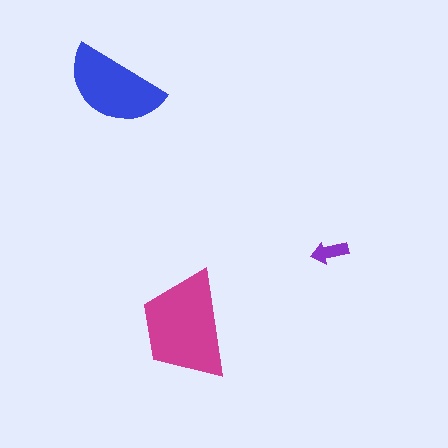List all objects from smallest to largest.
The purple arrow, the blue semicircle, the magenta trapezoid.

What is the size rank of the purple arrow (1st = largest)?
3rd.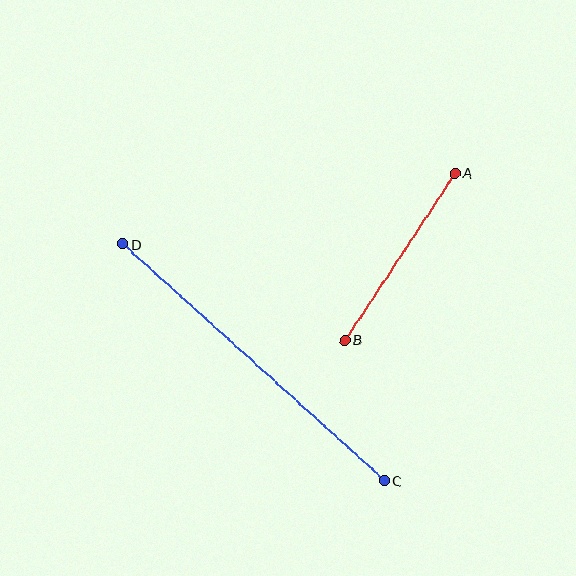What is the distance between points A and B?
The distance is approximately 200 pixels.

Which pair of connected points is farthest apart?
Points C and D are farthest apart.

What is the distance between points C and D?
The distance is approximately 353 pixels.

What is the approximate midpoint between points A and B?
The midpoint is at approximately (400, 256) pixels.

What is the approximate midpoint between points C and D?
The midpoint is at approximately (253, 362) pixels.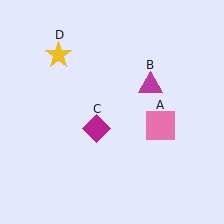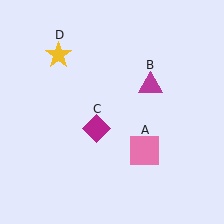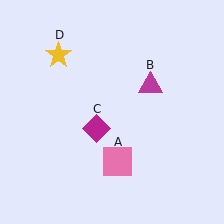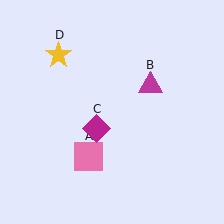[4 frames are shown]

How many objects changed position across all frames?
1 object changed position: pink square (object A).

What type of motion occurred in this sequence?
The pink square (object A) rotated clockwise around the center of the scene.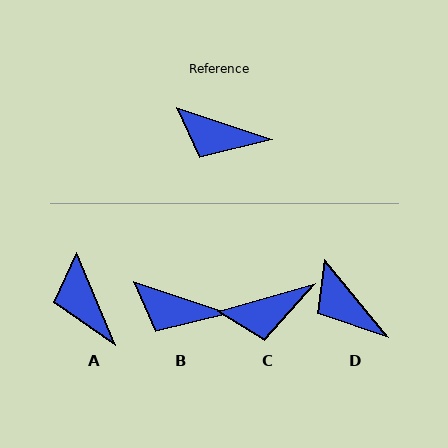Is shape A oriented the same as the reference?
No, it is off by about 48 degrees.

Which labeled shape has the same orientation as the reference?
B.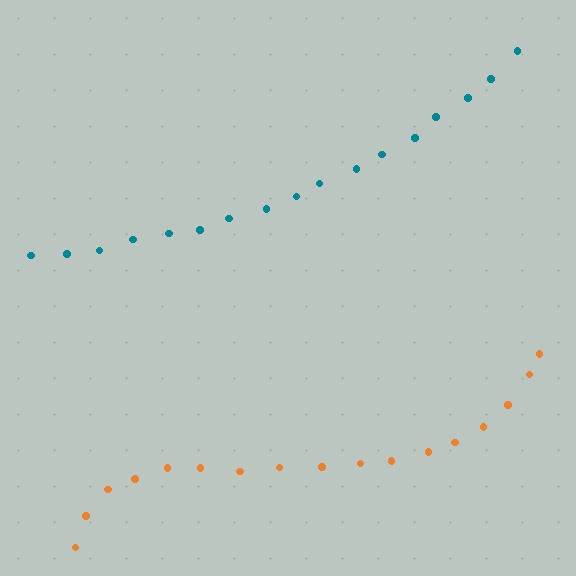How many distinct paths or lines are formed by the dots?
There are 2 distinct paths.